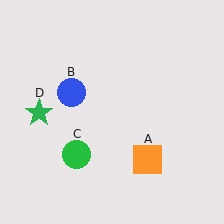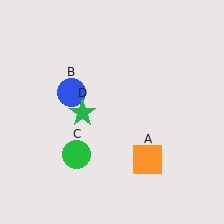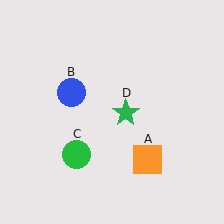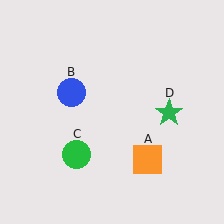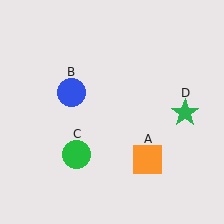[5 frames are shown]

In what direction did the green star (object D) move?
The green star (object D) moved right.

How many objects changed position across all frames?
1 object changed position: green star (object D).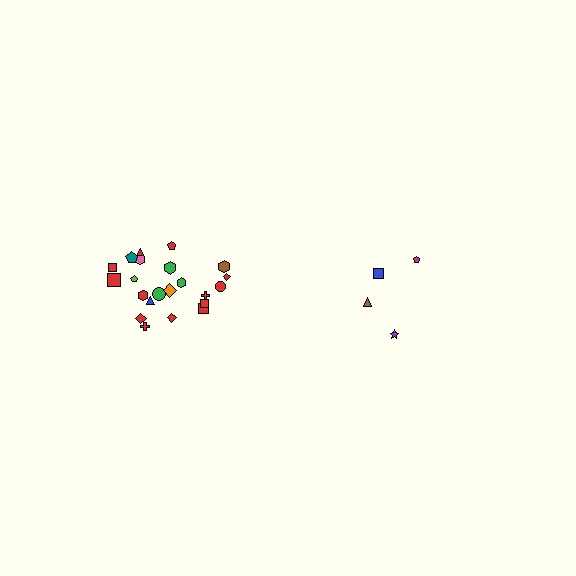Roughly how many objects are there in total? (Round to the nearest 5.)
Roughly 25 objects in total.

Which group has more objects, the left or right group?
The left group.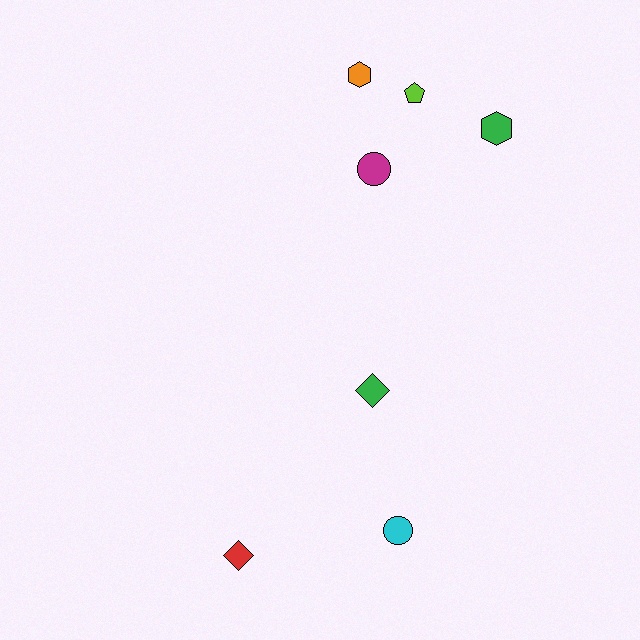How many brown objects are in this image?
There are no brown objects.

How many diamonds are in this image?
There are 2 diamonds.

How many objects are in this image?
There are 7 objects.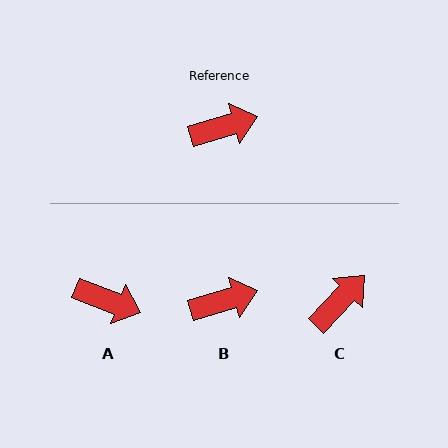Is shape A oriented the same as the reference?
No, it is off by about 37 degrees.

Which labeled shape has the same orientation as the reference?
B.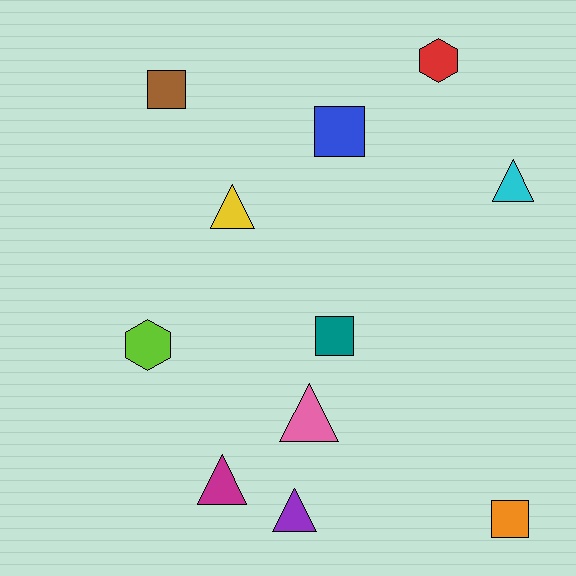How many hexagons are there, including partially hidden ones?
There are 2 hexagons.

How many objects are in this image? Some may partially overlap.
There are 11 objects.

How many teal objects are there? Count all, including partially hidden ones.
There is 1 teal object.